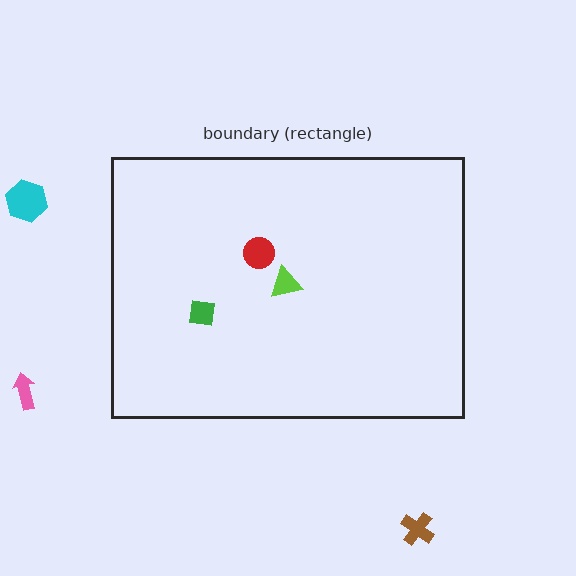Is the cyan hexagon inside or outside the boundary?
Outside.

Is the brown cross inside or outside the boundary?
Outside.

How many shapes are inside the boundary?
3 inside, 3 outside.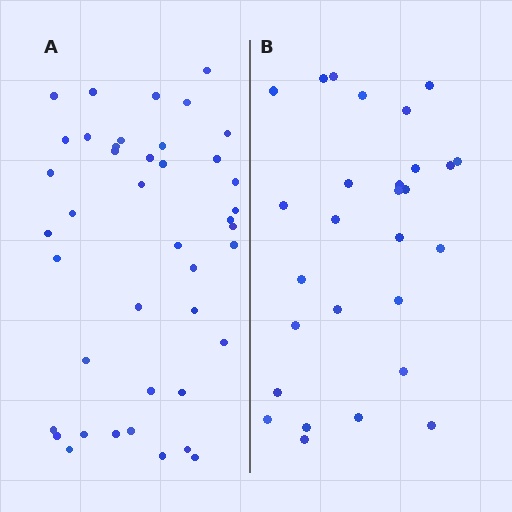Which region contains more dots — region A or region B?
Region A (the left region) has more dots.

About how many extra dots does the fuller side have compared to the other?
Region A has approximately 15 more dots than region B.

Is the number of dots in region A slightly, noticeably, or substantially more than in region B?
Region A has substantially more. The ratio is roughly 1.5 to 1.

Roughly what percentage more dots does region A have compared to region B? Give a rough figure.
About 50% more.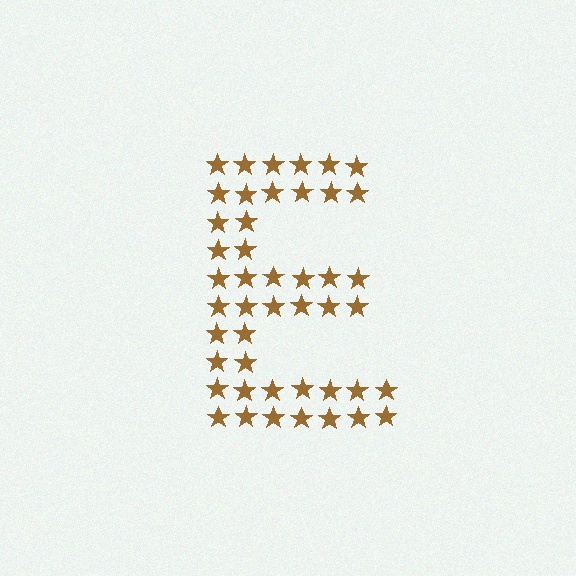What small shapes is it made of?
It is made of small stars.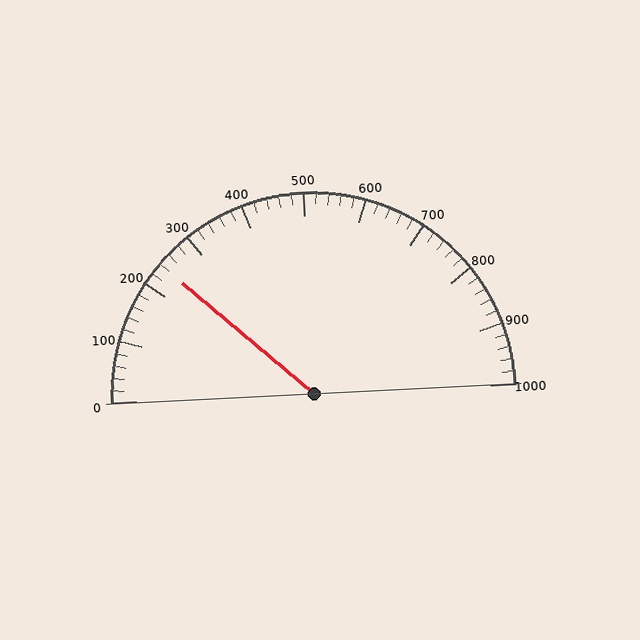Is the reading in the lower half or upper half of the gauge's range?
The reading is in the lower half of the range (0 to 1000).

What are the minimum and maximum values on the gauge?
The gauge ranges from 0 to 1000.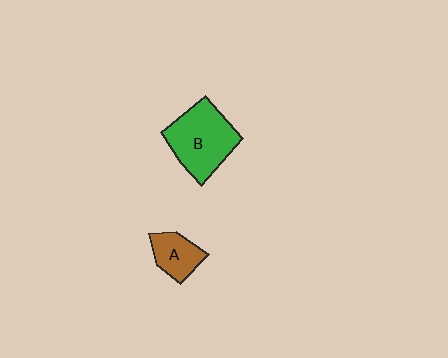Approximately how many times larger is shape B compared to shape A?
Approximately 2.1 times.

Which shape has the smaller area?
Shape A (brown).